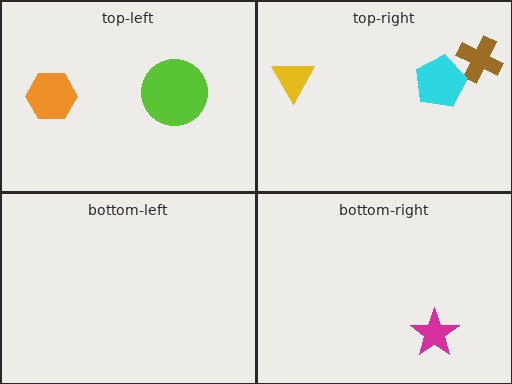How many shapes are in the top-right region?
3.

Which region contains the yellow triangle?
The top-right region.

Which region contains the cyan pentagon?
The top-right region.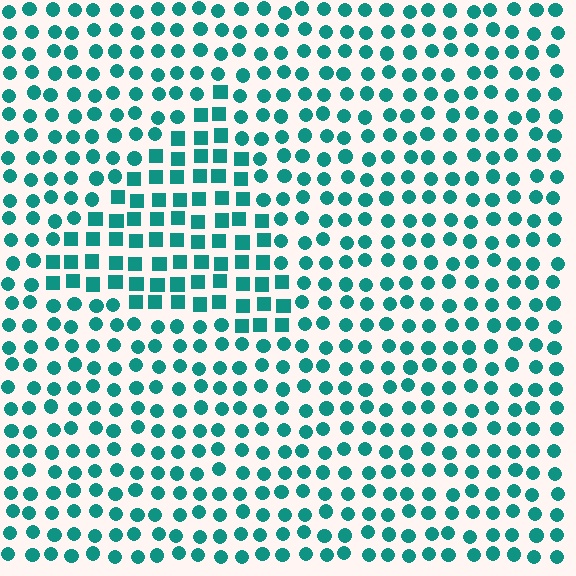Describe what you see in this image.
The image is filled with small teal elements arranged in a uniform grid. A triangle-shaped region contains squares, while the surrounding area contains circles. The boundary is defined purely by the change in element shape.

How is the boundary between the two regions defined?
The boundary is defined by a change in element shape: squares inside vs. circles outside. All elements share the same color and spacing.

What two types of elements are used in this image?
The image uses squares inside the triangle region and circles outside it.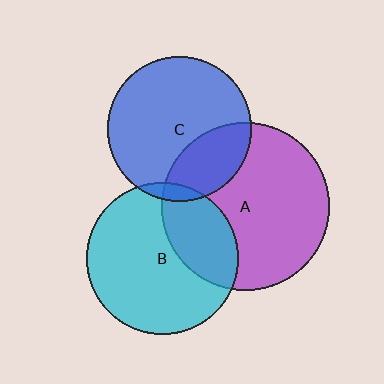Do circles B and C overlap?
Yes.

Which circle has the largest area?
Circle A (purple).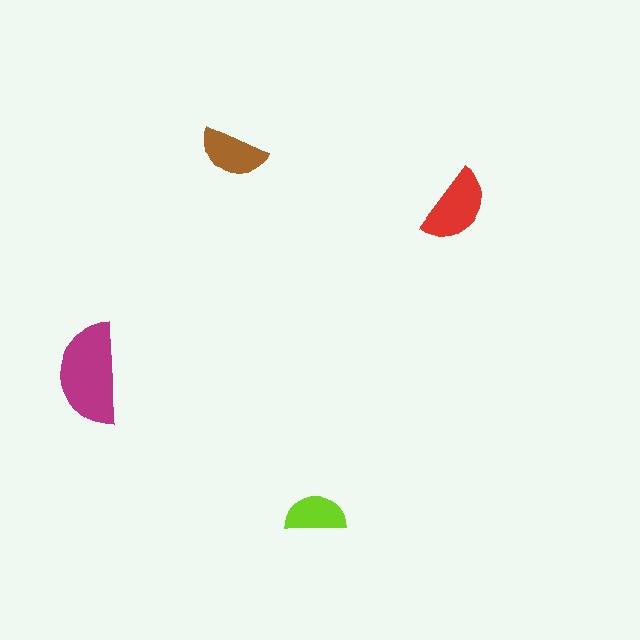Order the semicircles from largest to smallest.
the magenta one, the red one, the brown one, the lime one.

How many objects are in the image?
There are 4 objects in the image.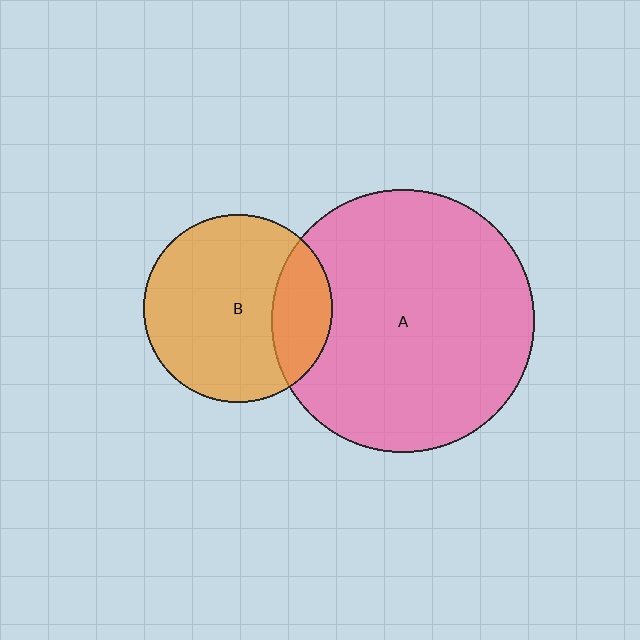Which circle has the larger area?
Circle A (pink).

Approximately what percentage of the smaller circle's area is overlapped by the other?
Approximately 20%.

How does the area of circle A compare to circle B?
Approximately 1.9 times.